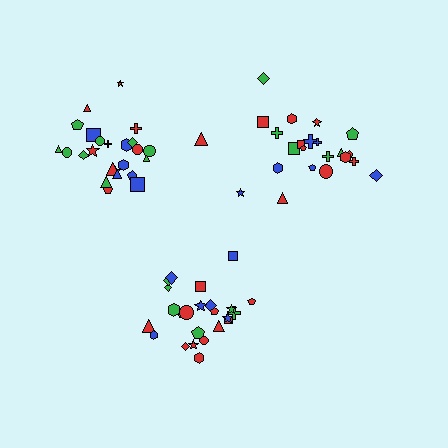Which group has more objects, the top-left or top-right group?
The top-left group.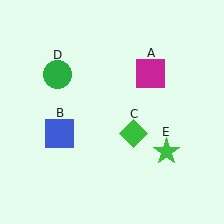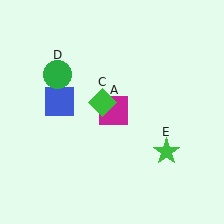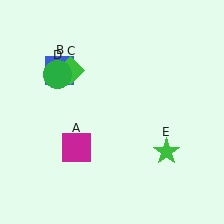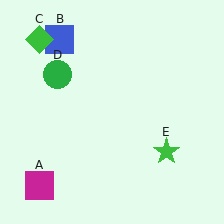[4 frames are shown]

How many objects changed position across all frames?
3 objects changed position: magenta square (object A), blue square (object B), green diamond (object C).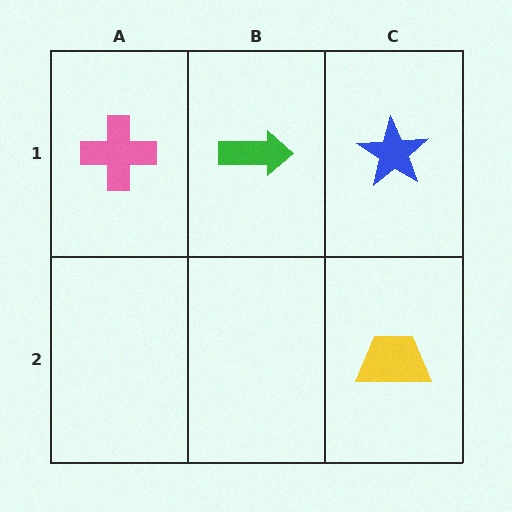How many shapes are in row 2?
1 shape.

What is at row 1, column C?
A blue star.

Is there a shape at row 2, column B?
No, that cell is empty.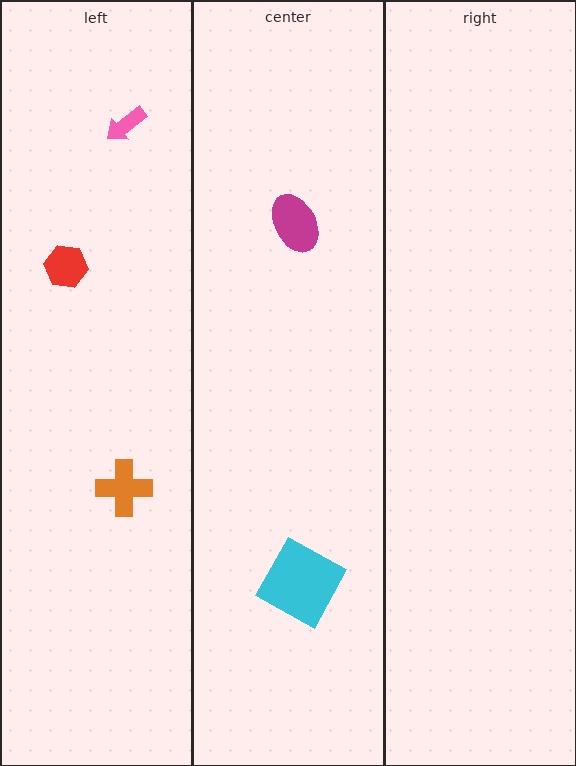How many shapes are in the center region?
2.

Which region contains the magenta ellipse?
The center region.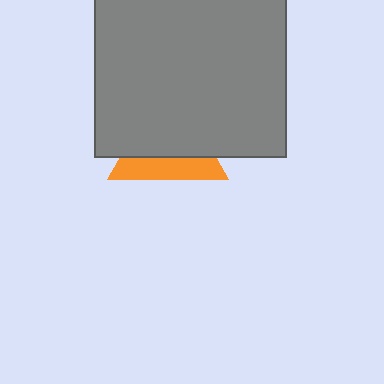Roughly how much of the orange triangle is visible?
A small part of it is visible (roughly 37%).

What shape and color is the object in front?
The object in front is a gray square.